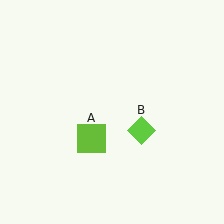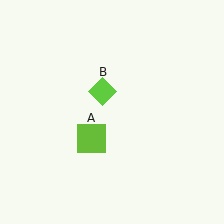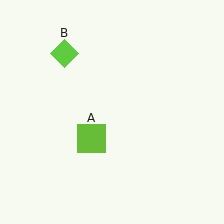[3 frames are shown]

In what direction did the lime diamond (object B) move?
The lime diamond (object B) moved up and to the left.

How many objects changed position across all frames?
1 object changed position: lime diamond (object B).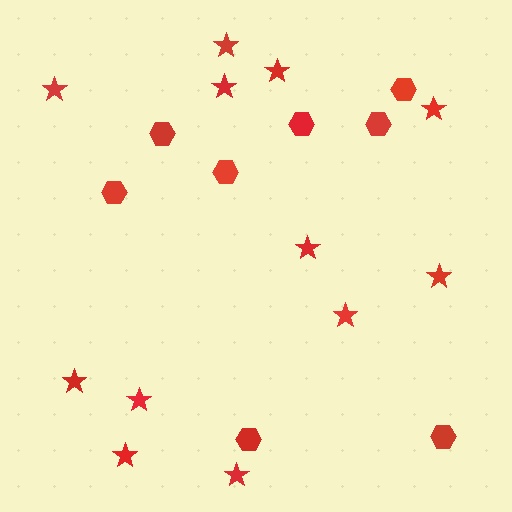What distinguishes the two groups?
There are 2 groups: one group of hexagons (8) and one group of stars (12).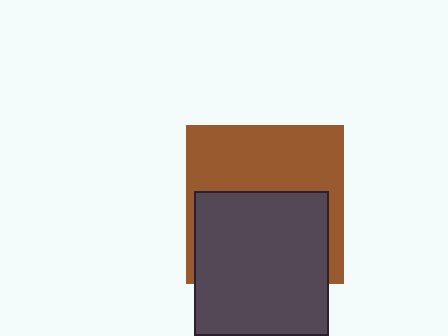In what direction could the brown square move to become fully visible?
The brown square could move up. That would shift it out from behind the dark gray rectangle entirely.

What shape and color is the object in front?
The object in front is a dark gray rectangle.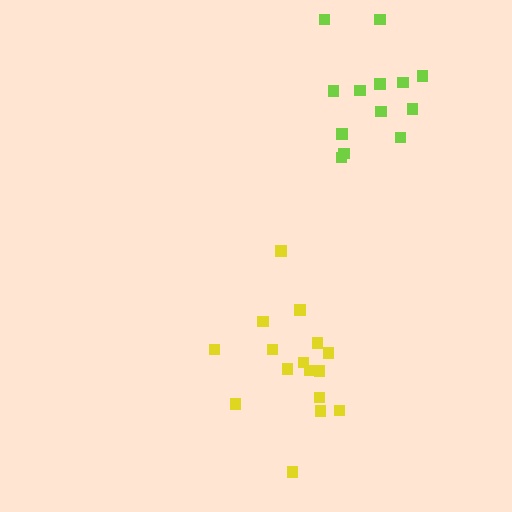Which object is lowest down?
The yellow cluster is bottommost.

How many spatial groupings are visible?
There are 2 spatial groupings.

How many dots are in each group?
Group 1: 13 dots, Group 2: 16 dots (29 total).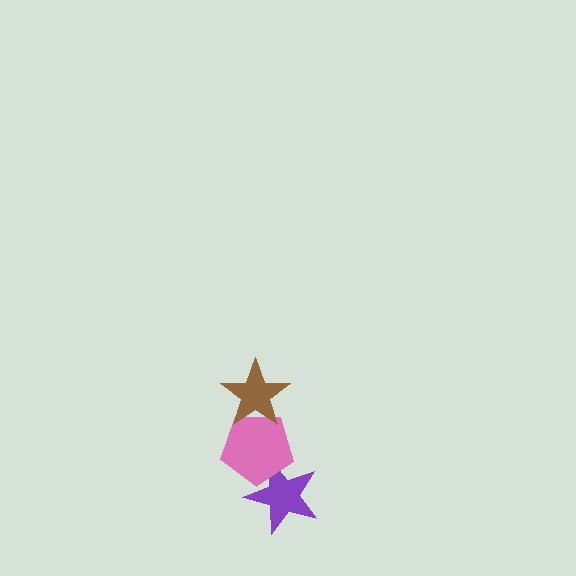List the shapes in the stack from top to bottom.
From top to bottom: the brown star, the pink pentagon, the purple star.